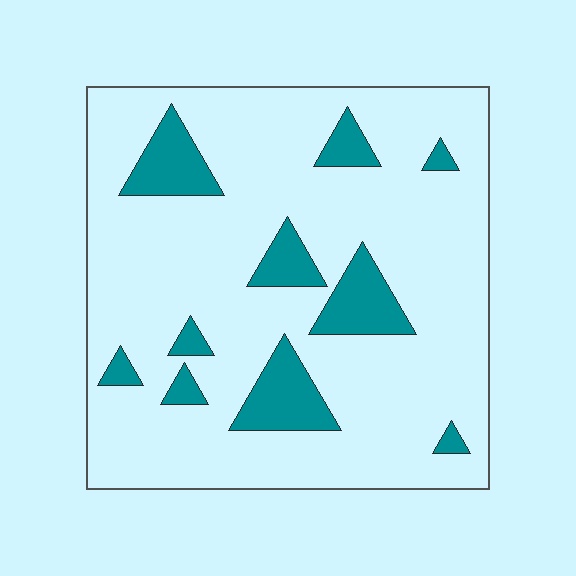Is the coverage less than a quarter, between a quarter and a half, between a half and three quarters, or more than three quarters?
Less than a quarter.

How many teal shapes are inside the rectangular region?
10.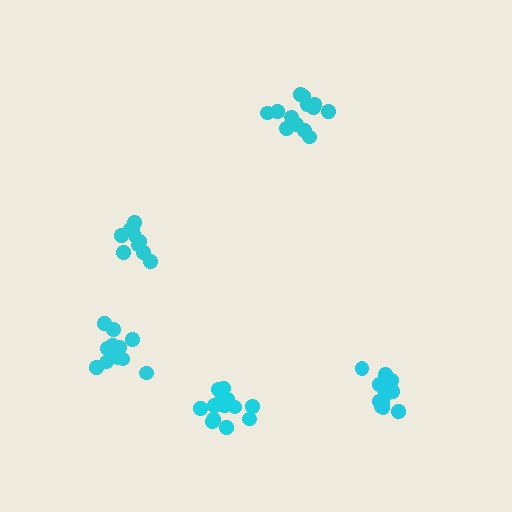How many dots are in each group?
Group 1: 14 dots, Group 2: 12 dots, Group 3: 13 dots, Group 4: 14 dots, Group 5: 10 dots (63 total).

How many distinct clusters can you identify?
There are 5 distinct clusters.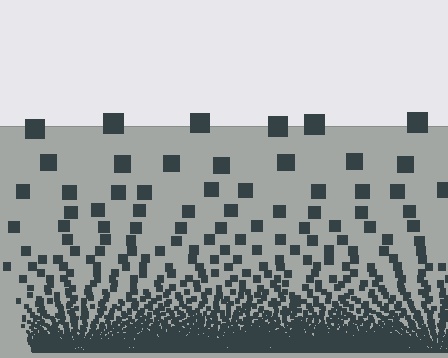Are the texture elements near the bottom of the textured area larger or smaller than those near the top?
Smaller. The gradient is inverted — elements near the bottom are smaller and denser.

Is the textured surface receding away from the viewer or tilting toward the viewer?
The surface appears to tilt toward the viewer. Texture elements get larger and sparser toward the top.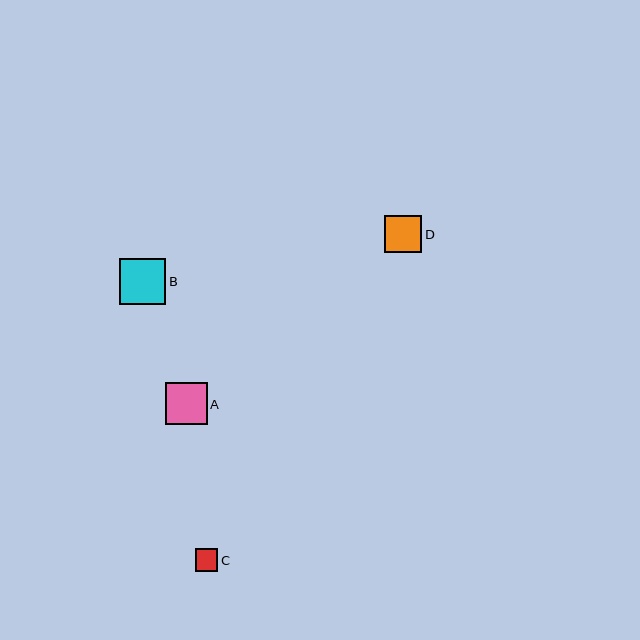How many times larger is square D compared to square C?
Square D is approximately 1.6 times the size of square C.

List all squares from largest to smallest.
From largest to smallest: B, A, D, C.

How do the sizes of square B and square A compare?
Square B and square A are approximately the same size.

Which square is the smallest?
Square C is the smallest with a size of approximately 23 pixels.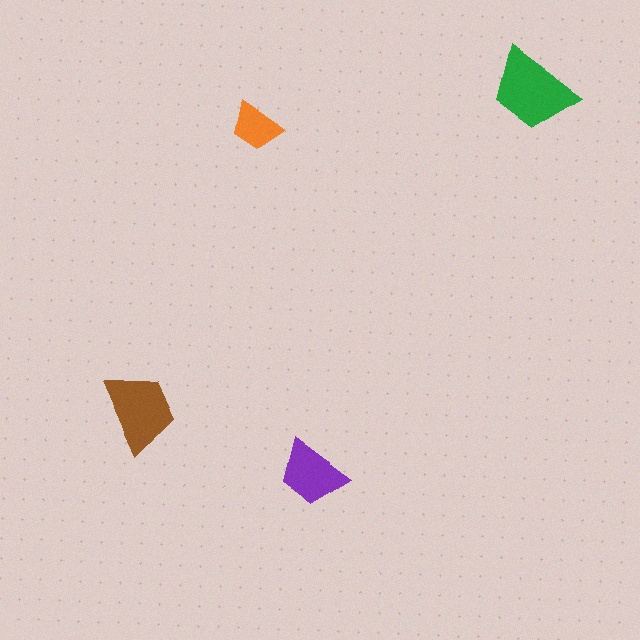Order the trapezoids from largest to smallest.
the green one, the brown one, the purple one, the orange one.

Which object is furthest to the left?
The brown trapezoid is leftmost.